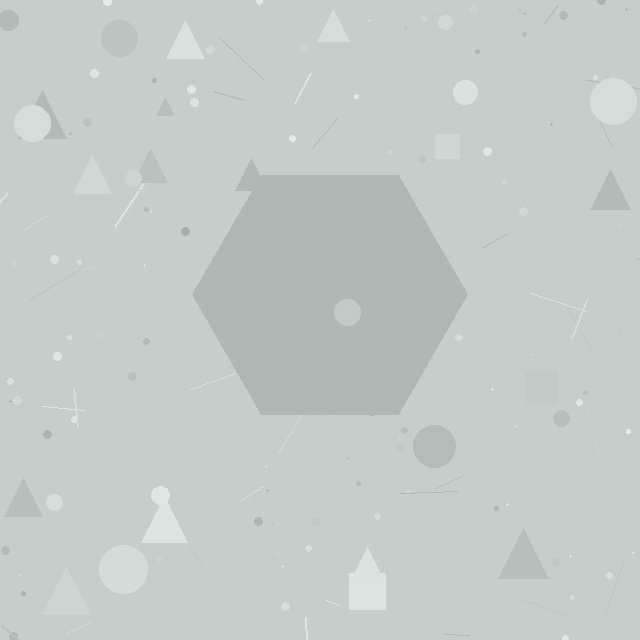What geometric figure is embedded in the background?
A hexagon is embedded in the background.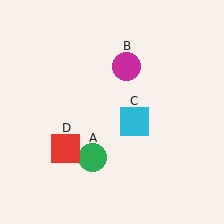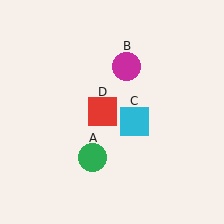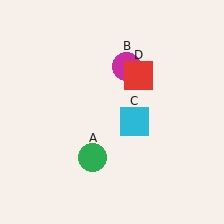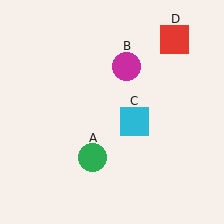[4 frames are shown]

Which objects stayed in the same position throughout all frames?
Green circle (object A) and magenta circle (object B) and cyan square (object C) remained stationary.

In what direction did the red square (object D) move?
The red square (object D) moved up and to the right.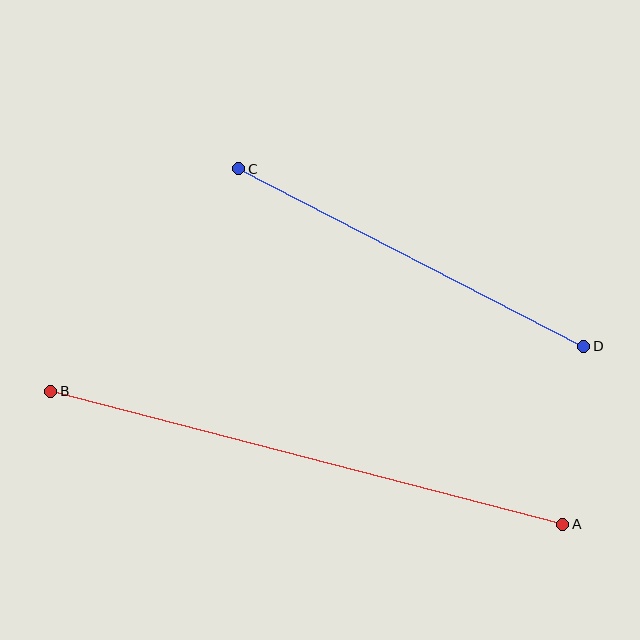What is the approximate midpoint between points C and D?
The midpoint is at approximately (411, 258) pixels.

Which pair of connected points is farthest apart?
Points A and B are farthest apart.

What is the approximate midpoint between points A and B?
The midpoint is at approximately (307, 458) pixels.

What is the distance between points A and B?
The distance is approximately 529 pixels.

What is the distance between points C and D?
The distance is approximately 388 pixels.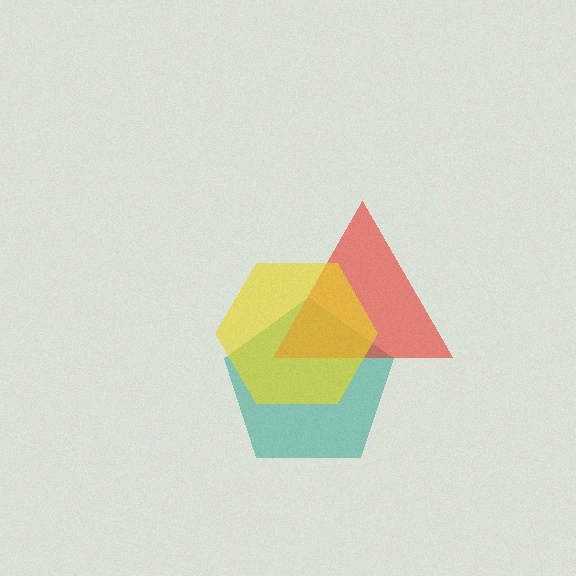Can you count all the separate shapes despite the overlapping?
Yes, there are 3 separate shapes.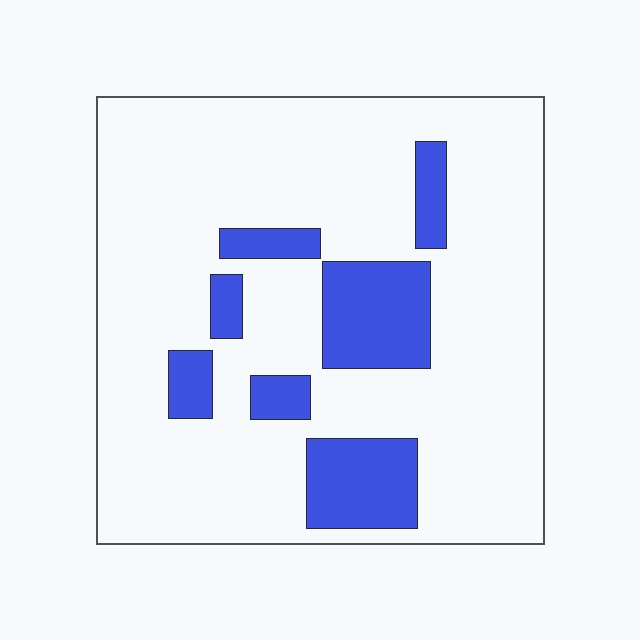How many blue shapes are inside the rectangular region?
7.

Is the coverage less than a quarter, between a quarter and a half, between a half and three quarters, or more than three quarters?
Less than a quarter.